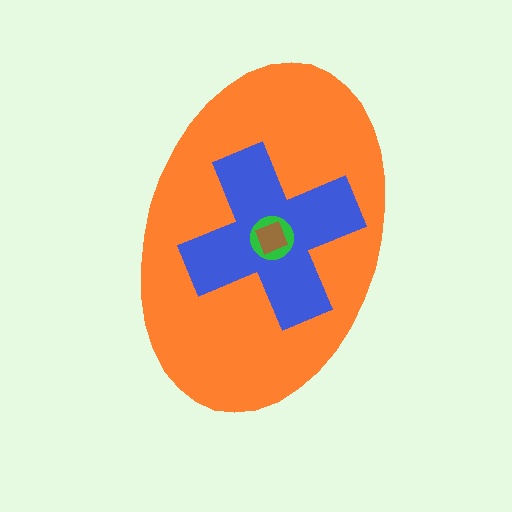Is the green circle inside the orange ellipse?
Yes.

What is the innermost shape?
The brown diamond.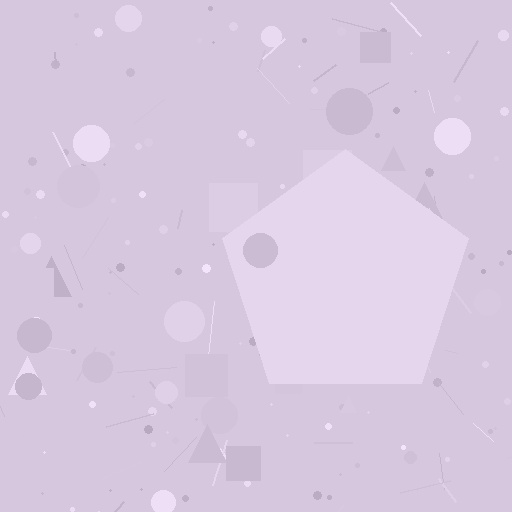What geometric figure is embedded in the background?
A pentagon is embedded in the background.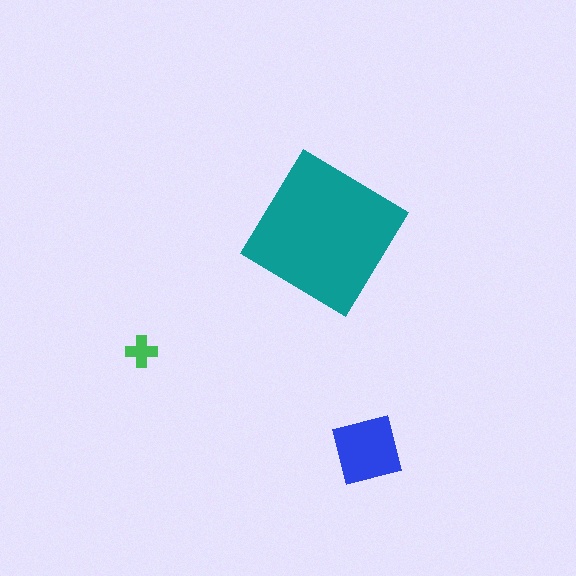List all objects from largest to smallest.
The teal diamond, the blue square, the green cross.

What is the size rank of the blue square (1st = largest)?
2nd.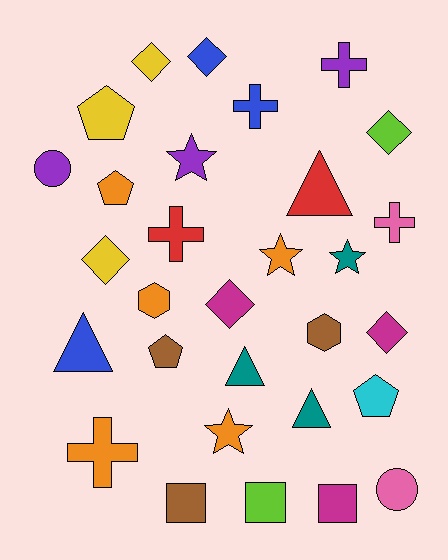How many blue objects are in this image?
There are 3 blue objects.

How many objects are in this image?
There are 30 objects.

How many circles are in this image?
There are 2 circles.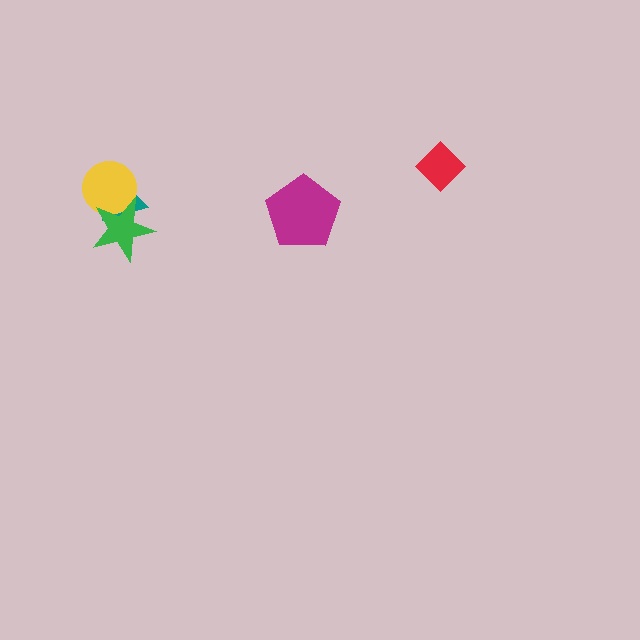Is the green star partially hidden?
No, no other shape covers it.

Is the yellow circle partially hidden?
Yes, it is partially covered by another shape.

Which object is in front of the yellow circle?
The green star is in front of the yellow circle.